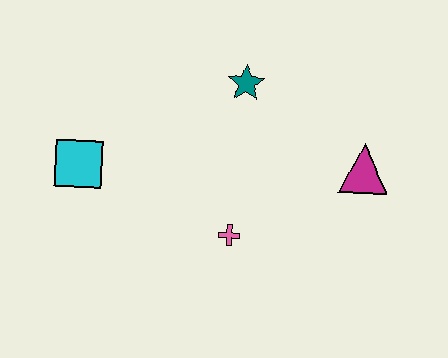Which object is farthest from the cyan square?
The magenta triangle is farthest from the cyan square.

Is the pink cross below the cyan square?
Yes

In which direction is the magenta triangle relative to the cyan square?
The magenta triangle is to the right of the cyan square.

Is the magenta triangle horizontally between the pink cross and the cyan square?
No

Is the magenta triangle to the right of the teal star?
Yes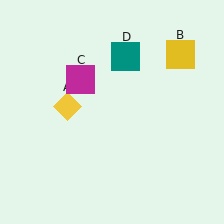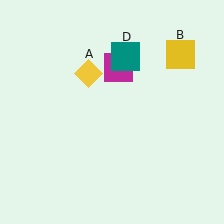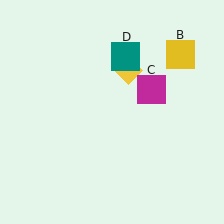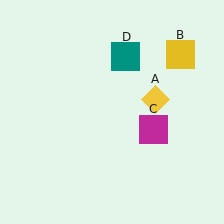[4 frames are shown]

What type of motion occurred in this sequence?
The yellow diamond (object A), magenta square (object C) rotated clockwise around the center of the scene.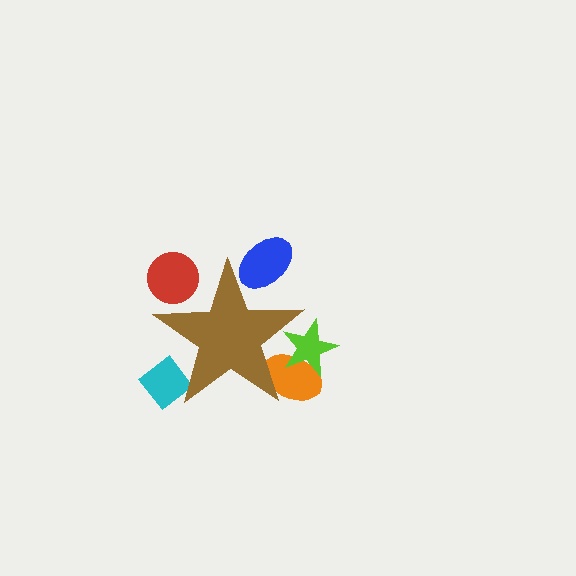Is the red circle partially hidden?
Yes, the red circle is partially hidden behind the brown star.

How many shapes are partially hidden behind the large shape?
5 shapes are partially hidden.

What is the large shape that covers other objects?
A brown star.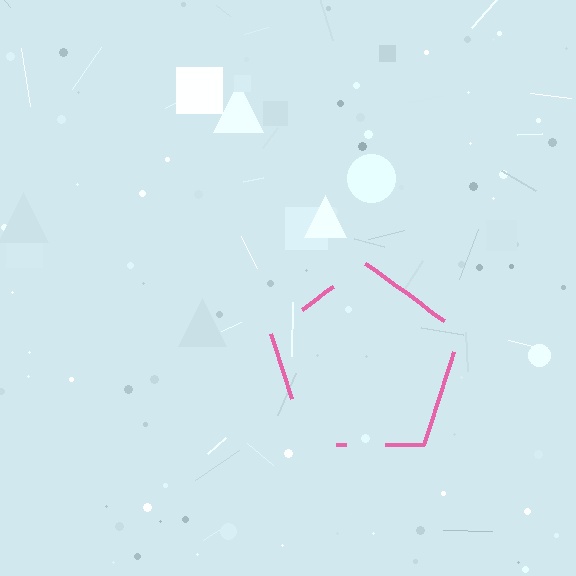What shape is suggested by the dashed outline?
The dashed outline suggests a pentagon.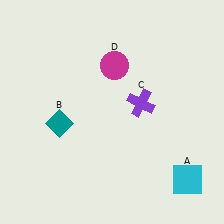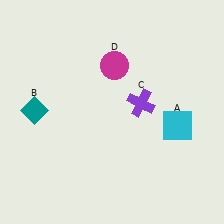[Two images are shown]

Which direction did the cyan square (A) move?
The cyan square (A) moved up.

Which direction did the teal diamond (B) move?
The teal diamond (B) moved left.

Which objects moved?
The objects that moved are: the cyan square (A), the teal diamond (B).